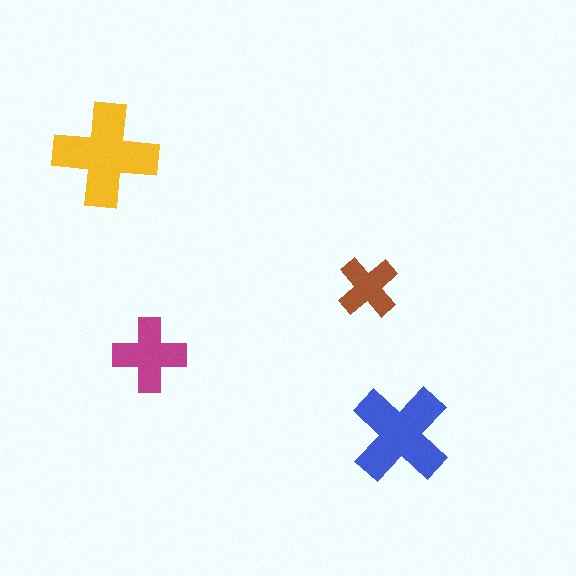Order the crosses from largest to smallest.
the yellow one, the blue one, the magenta one, the brown one.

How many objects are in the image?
There are 4 objects in the image.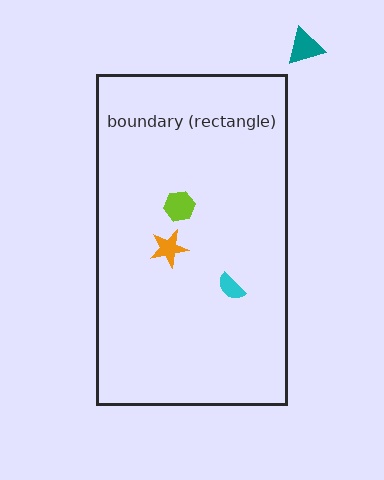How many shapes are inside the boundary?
3 inside, 1 outside.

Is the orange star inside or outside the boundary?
Inside.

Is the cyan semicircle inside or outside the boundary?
Inside.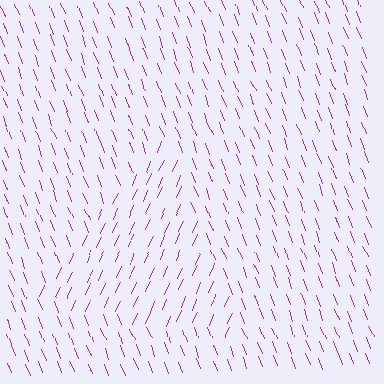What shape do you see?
I see a triangle.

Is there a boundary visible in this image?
Yes, there is a texture boundary formed by a change in line orientation.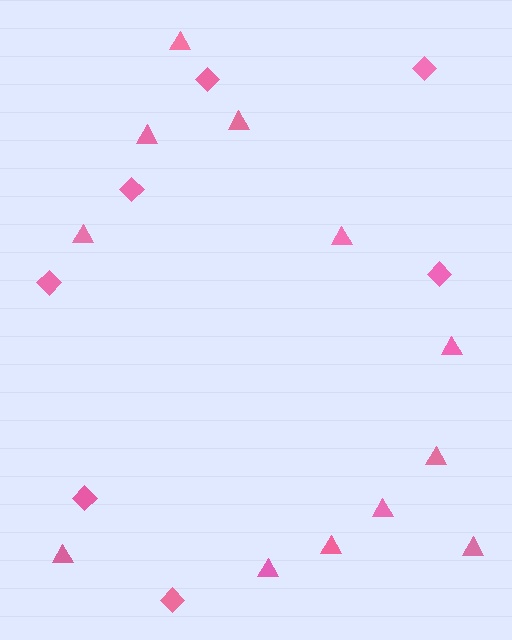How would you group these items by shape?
There are 2 groups: one group of diamonds (7) and one group of triangles (12).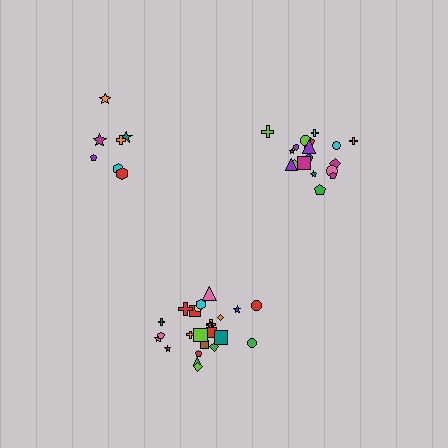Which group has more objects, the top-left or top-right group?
The top-right group.